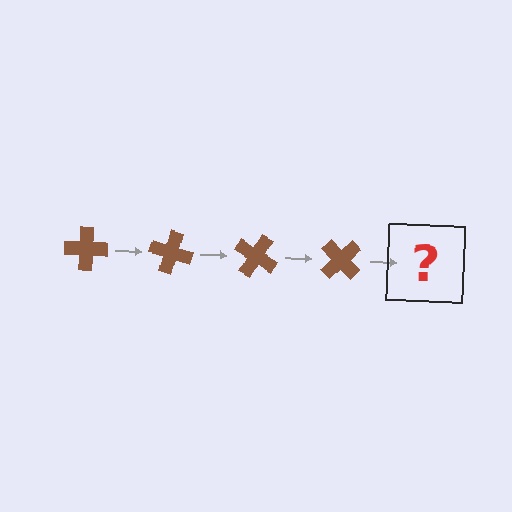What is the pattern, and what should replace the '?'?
The pattern is that the cross rotates 15 degrees each step. The '?' should be a brown cross rotated 60 degrees.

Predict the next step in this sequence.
The next step is a brown cross rotated 60 degrees.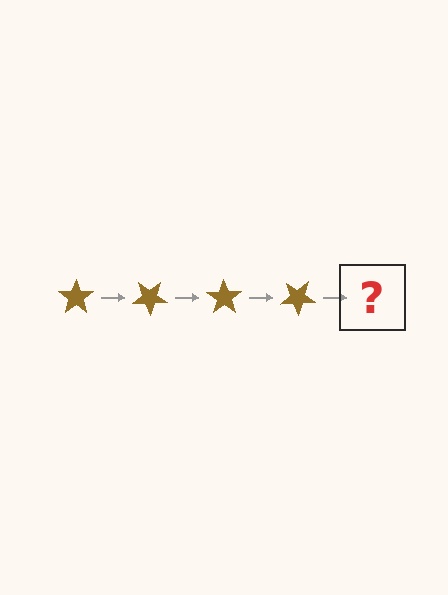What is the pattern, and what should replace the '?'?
The pattern is that the star rotates 35 degrees each step. The '?' should be a brown star rotated 140 degrees.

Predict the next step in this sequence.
The next step is a brown star rotated 140 degrees.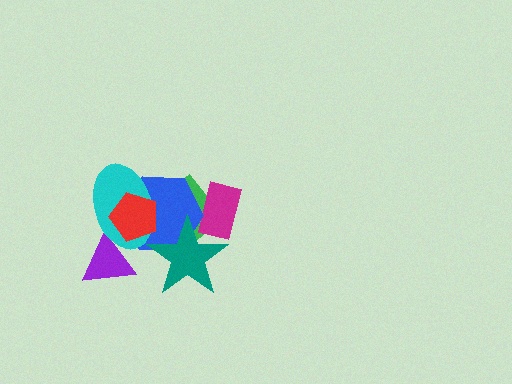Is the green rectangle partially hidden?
Yes, it is partially covered by another shape.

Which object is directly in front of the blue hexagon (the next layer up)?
The teal star is directly in front of the blue hexagon.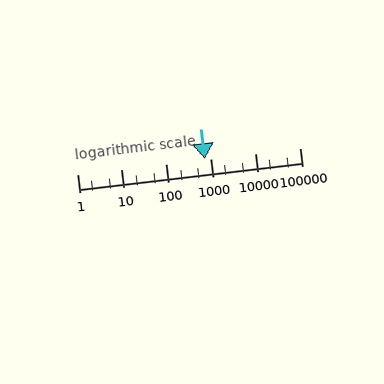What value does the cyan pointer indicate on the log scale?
The pointer indicates approximately 750.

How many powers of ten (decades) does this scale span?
The scale spans 5 decades, from 1 to 100000.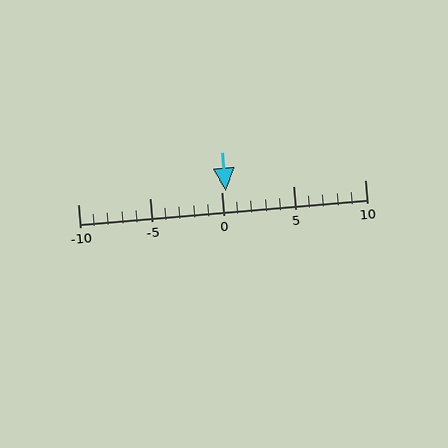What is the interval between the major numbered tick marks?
The major tick marks are spaced 5 units apart.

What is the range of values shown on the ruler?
The ruler shows values from -10 to 10.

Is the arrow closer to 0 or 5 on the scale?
The arrow is closer to 0.